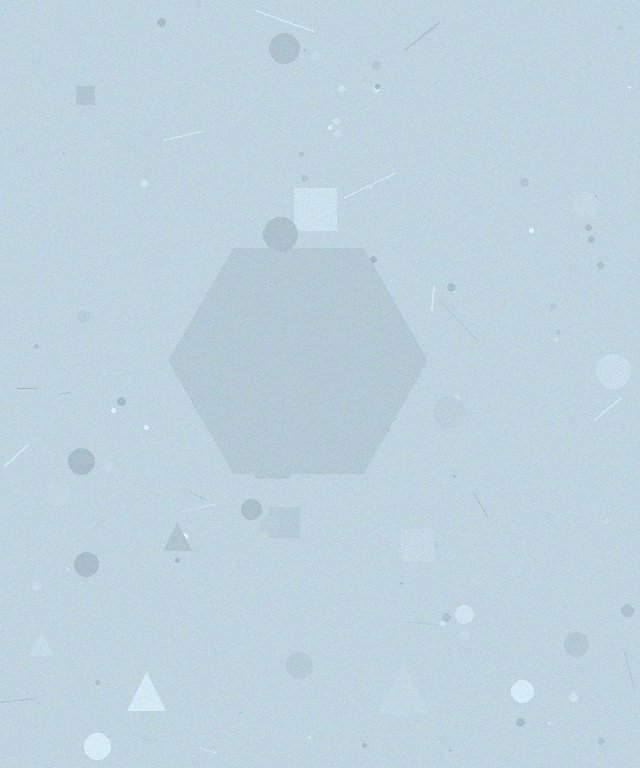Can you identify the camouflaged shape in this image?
The camouflaged shape is a hexagon.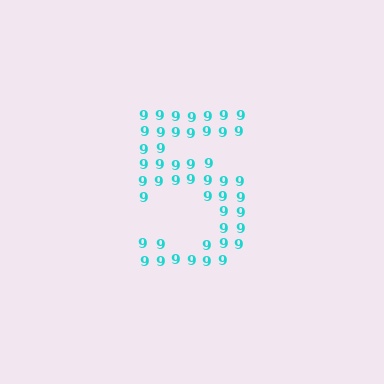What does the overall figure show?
The overall figure shows the digit 5.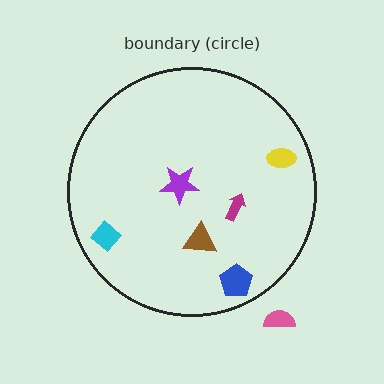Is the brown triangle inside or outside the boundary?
Inside.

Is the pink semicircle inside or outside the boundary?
Outside.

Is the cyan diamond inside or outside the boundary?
Inside.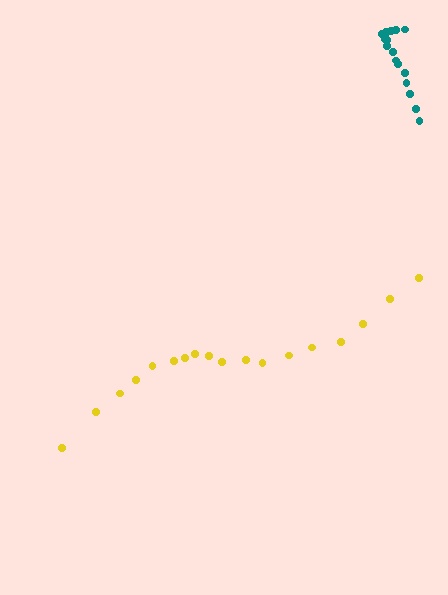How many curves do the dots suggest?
There are 2 distinct paths.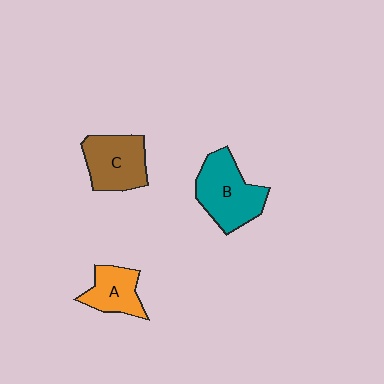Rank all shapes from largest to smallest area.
From largest to smallest: B (teal), C (brown), A (orange).